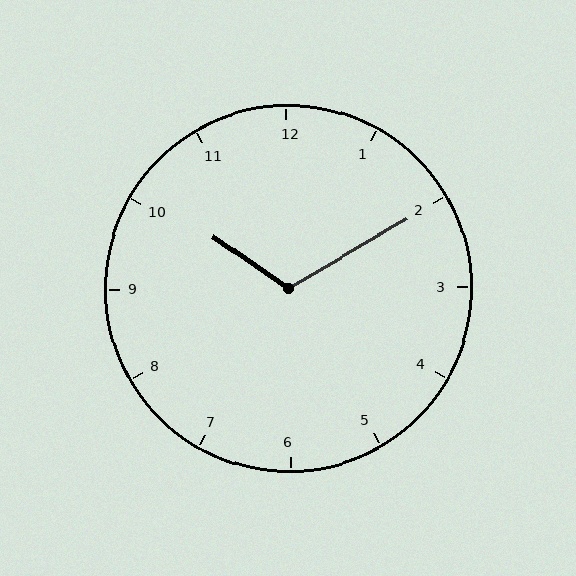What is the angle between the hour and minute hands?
Approximately 115 degrees.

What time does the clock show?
10:10.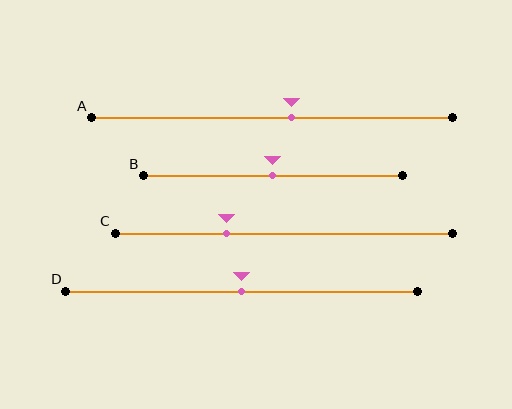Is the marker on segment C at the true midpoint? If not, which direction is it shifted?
No, the marker on segment C is shifted to the left by about 17% of the segment length.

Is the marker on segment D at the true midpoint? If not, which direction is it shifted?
Yes, the marker on segment D is at the true midpoint.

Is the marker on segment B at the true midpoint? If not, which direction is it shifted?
Yes, the marker on segment B is at the true midpoint.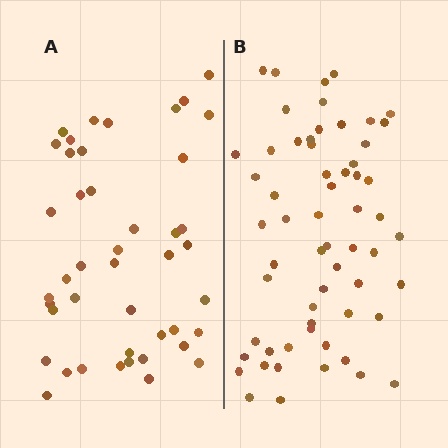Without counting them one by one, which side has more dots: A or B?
Region B (the right region) has more dots.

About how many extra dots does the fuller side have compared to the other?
Region B has approximately 15 more dots than region A.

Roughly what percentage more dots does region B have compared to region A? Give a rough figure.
About 35% more.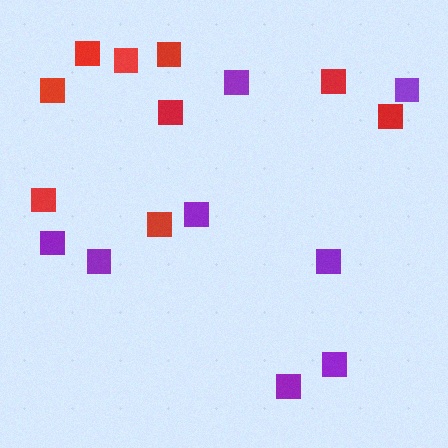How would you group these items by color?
There are 2 groups: one group of purple squares (8) and one group of red squares (9).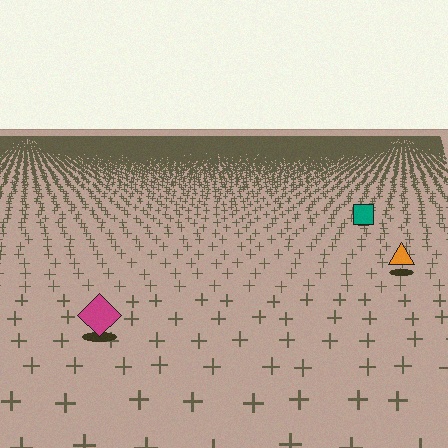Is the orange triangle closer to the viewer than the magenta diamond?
No. The magenta diamond is closer — you can tell from the texture gradient: the ground texture is coarser near it.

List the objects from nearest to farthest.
From nearest to farthest: the magenta diamond, the orange triangle, the teal square.